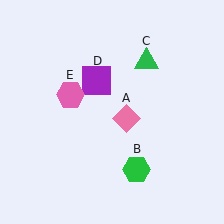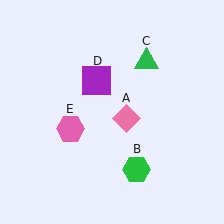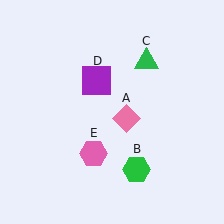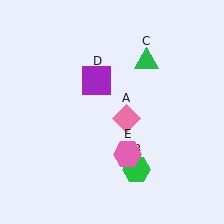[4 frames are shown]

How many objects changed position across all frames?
1 object changed position: pink hexagon (object E).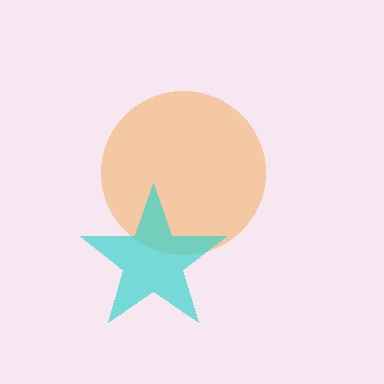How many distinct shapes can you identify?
There are 2 distinct shapes: an orange circle, a cyan star.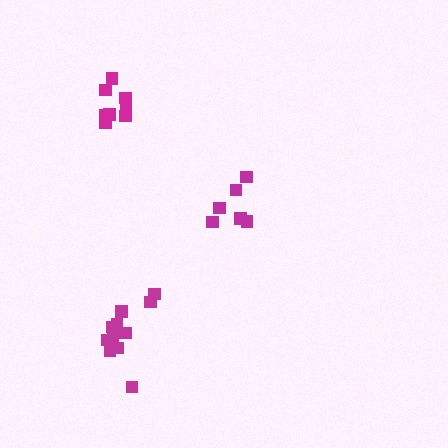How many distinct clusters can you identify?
There are 3 distinct clusters.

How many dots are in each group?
Group 1: 11 dots, Group 2: 6 dots, Group 3: 8 dots (25 total).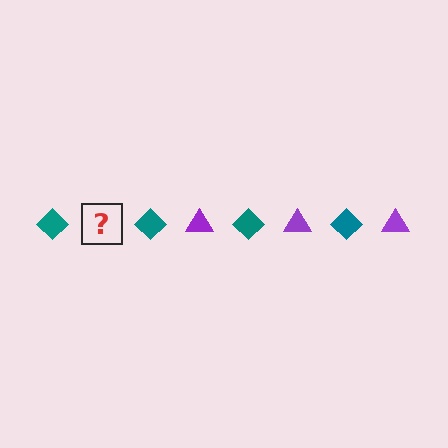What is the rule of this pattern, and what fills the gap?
The rule is that the pattern alternates between teal diamond and purple triangle. The gap should be filled with a purple triangle.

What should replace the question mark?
The question mark should be replaced with a purple triangle.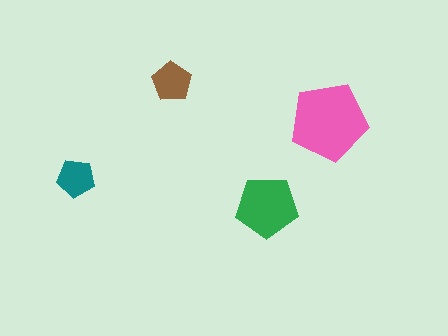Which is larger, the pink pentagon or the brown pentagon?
The pink one.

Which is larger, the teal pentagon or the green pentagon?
The green one.